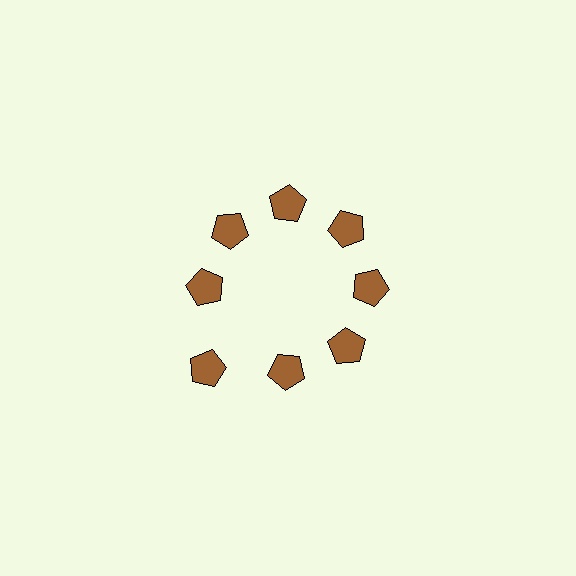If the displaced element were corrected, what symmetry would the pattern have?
It would have 8-fold rotational symmetry — the pattern would map onto itself every 45 degrees.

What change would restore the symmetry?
The symmetry would be restored by moving it inward, back onto the ring so that all 8 pentagons sit at equal angles and equal distance from the center.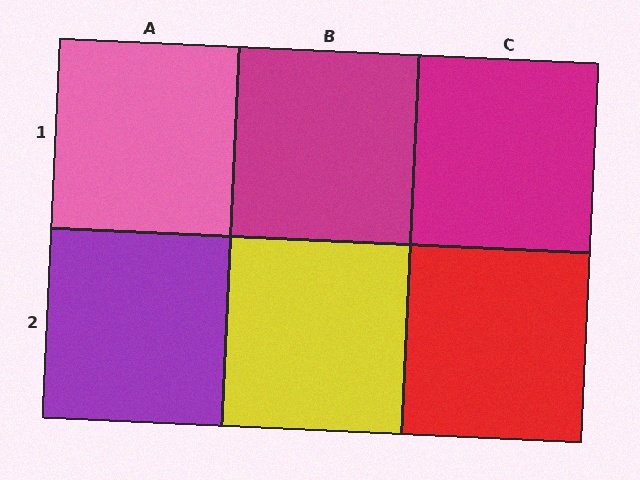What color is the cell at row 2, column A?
Purple.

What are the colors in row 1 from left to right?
Pink, magenta, magenta.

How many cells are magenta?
2 cells are magenta.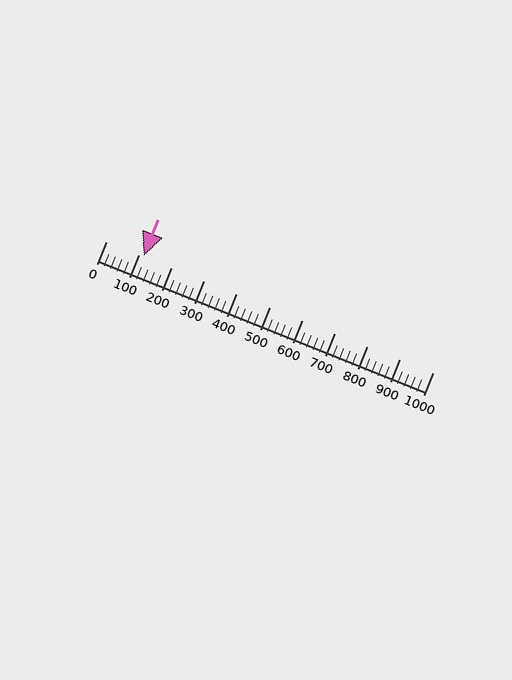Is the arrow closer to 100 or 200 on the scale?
The arrow is closer to 100.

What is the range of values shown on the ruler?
The ruler shows values from 0 to 1000.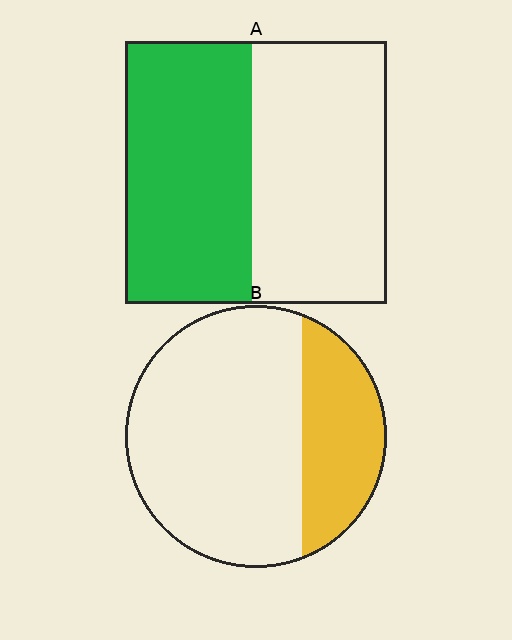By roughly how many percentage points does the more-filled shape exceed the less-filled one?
By roughly 20 percentage points (A over B).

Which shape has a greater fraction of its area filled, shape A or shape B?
Shape A.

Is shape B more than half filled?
No.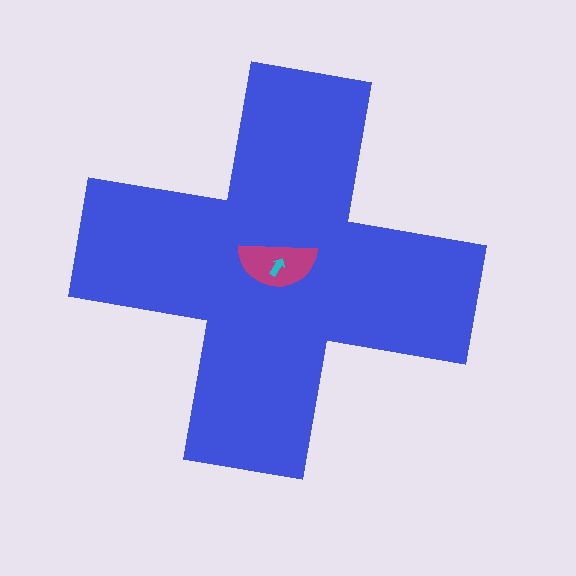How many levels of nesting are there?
3.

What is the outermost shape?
The blue cross.